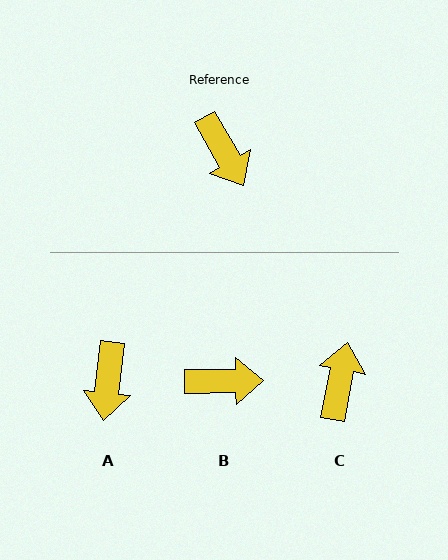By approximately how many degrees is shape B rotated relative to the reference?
Approximately 61 degrees counter-clockwise.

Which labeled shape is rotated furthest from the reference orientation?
C, about 139 degrees away.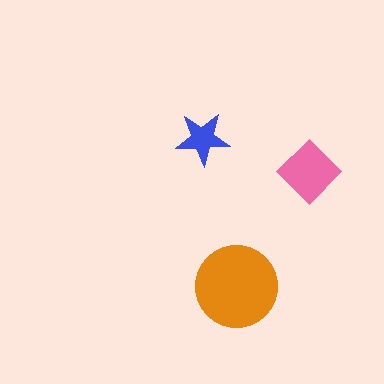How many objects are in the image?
There are 3 objects in the image.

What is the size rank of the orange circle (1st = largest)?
1st.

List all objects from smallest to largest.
The blue star, the pink diamond, the orange circle.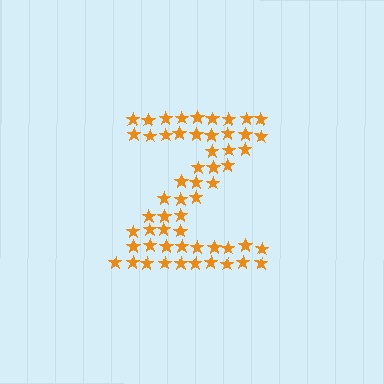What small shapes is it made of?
It is made of small stars.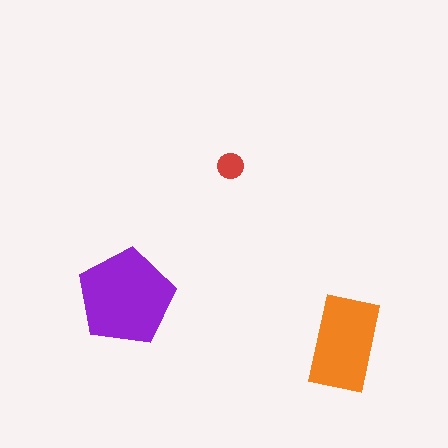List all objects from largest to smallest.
The purple pentagon, the orange rectangle, the red circle.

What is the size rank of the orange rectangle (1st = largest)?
2nd.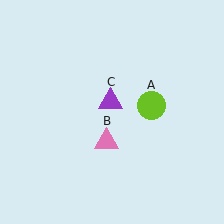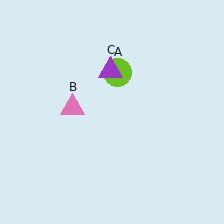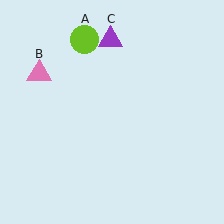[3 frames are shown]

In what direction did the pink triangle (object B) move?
The pink triangle (object B) moved up and to the left.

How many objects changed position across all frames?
3 objects changed position: lime circle (object A), pink triangle (object B), purple triangle (object C).